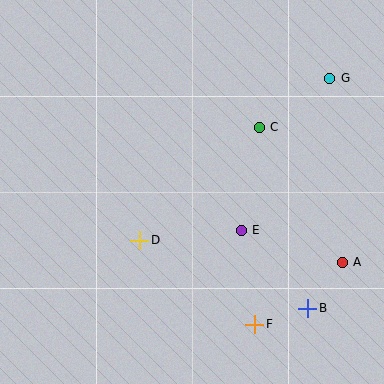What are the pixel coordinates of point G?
Point G is at (330, 78).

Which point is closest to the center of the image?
Point E at (241, 230) is closest to the center.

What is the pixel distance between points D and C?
The distance between D and C is 164 pixels.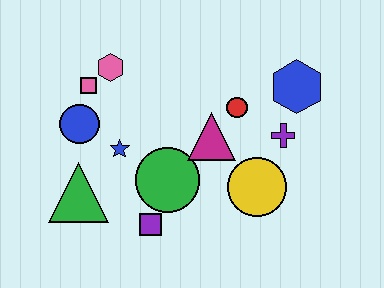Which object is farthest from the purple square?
The blue hexagon is farthest from the purple square.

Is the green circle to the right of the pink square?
Yes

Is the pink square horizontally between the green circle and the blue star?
No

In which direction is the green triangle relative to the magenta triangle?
The green triangle is to the left of the magenta triangle.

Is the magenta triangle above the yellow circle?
Yes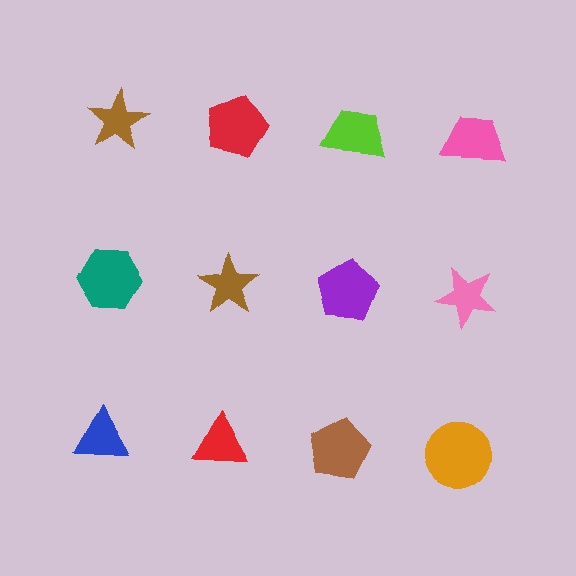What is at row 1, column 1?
A brown star.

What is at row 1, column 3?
A lime trapezoid.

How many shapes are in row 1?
4 shapes.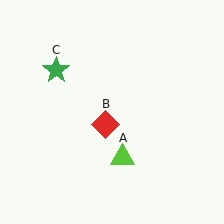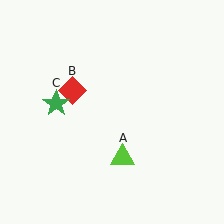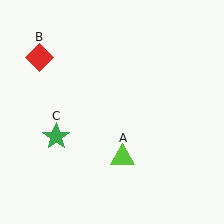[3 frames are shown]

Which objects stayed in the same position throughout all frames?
Lime triangle (object A) remained stationary.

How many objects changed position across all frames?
2 objects changed position: red diamond (object B), green star (object C).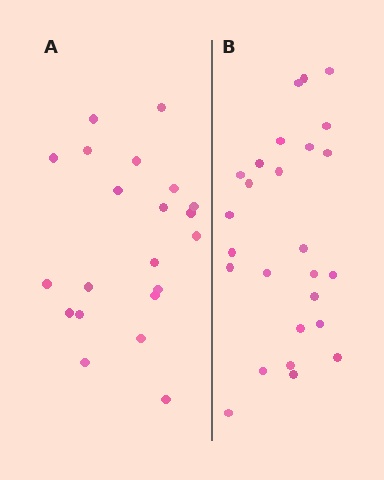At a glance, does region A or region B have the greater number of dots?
Region B (the right region) has more dots.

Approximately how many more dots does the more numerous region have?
Region B has about 5 more dots than region A.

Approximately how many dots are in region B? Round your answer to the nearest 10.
About 30 dots. (The exact count is 26, which rounds to 30.)